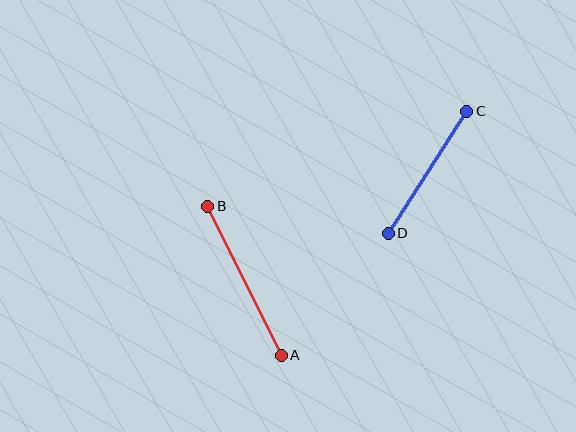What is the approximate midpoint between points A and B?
The midpoint is at approximately (245, 281) pixels.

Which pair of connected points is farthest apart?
Points A and B are farthest apart.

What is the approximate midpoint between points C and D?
The midpoint is at approximately (428, 172) pixels.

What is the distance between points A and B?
The distance is approximately 167 pixels.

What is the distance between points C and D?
The distance is approximately 145 pixels.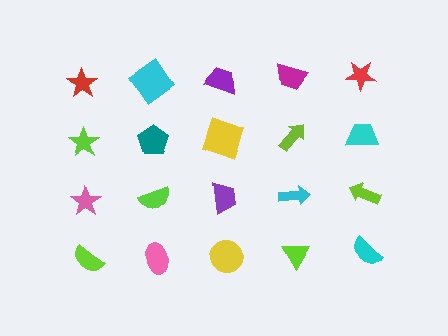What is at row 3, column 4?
A cyan arrow.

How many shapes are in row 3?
5 shapes.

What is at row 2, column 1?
A lime star.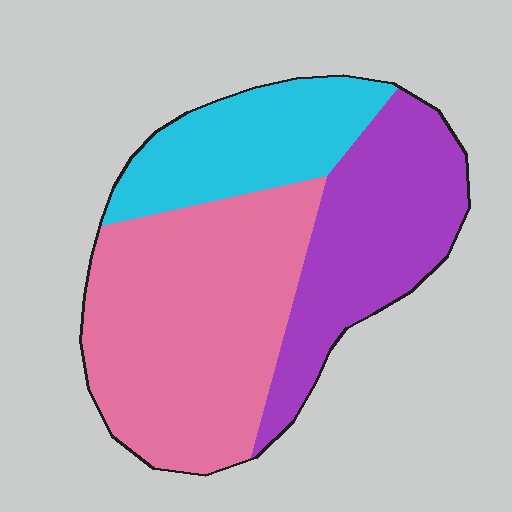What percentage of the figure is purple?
Purple takes up about one third (1/3) of the figure.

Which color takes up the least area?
Cyan, at roughly 20%.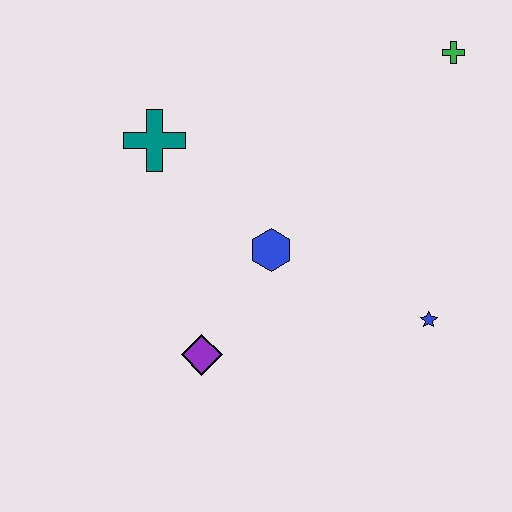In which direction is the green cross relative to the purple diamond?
The green cross is above the purple diamond.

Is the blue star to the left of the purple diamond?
No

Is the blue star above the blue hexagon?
No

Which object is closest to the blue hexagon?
The purple diamond is closest to the blue hexagon.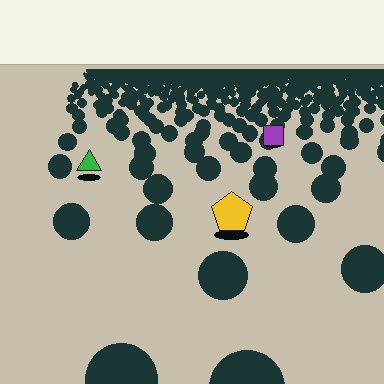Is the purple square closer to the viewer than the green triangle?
No. The green triangle is closer — you can tell from the texture gradient: the ground texture is coarser near it.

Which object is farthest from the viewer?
The purple square is farthest from the viewer. It appears smaller and the ground texture around it is denser.